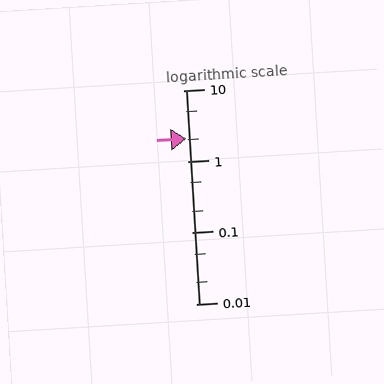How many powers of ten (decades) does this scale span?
The scale spans 3 decades, from 0.01 to 10.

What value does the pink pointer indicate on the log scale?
The pointer indicates approximately 2.1.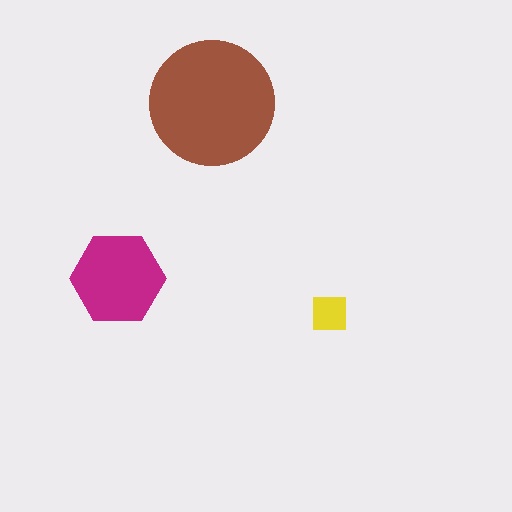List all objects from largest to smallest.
The brown circle, the magenta hexagon, the yellow square.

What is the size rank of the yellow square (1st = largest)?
3rd.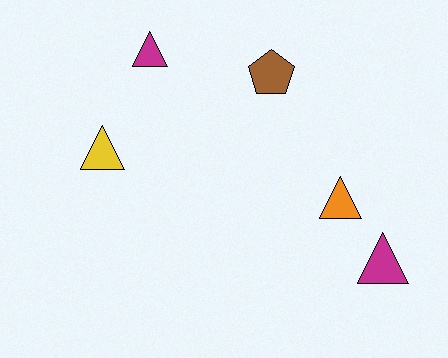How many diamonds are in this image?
There are no diamonds.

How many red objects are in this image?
There are no red objects.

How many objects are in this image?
There are 5 objects.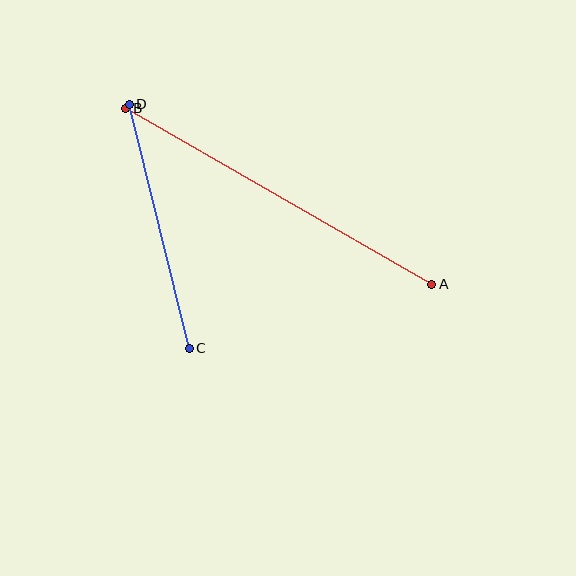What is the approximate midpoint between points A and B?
The midpoint is at approximately (279, 196) pixels.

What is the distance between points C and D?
The distance is approximately 251 pixels.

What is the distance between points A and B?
The distance is approximately 353 pixels.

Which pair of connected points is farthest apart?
Points A and B are farthest apart.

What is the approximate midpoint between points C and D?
The midpoint is at approximately (159, 226) pixels.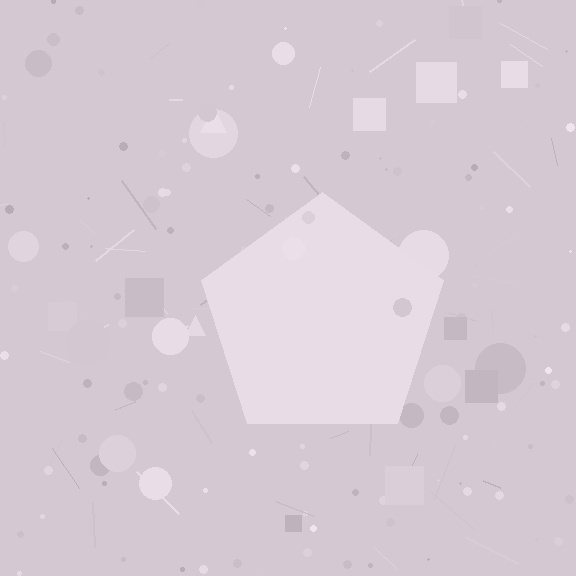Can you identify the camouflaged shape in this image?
The camouflaged shape is a pentagon.